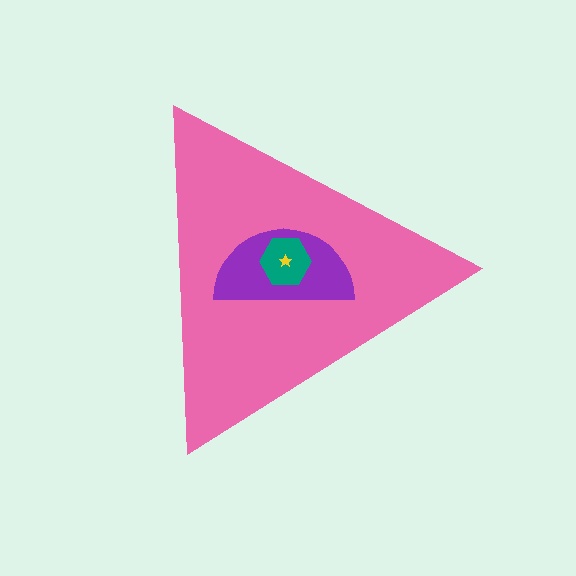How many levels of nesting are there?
4.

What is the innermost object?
The yellow star.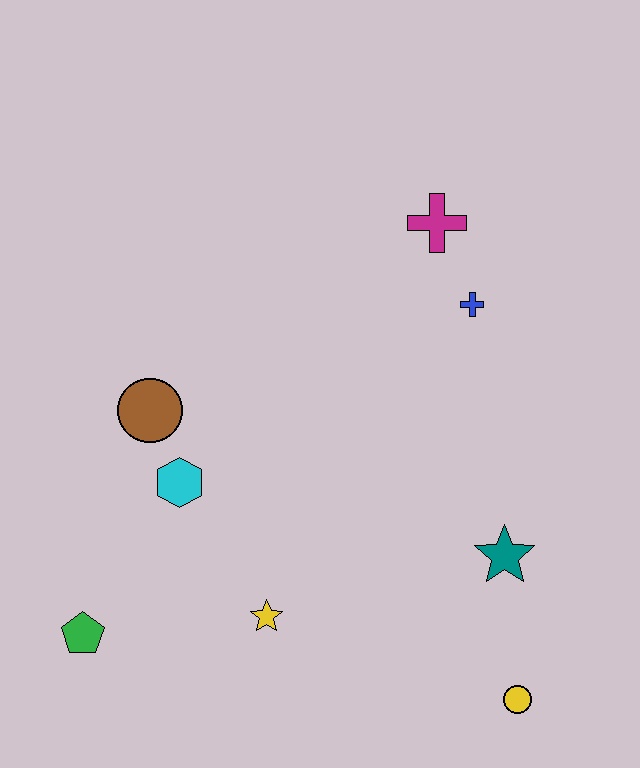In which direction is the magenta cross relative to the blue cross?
The magenta cross is above the blue cross.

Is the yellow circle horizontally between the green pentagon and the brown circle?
No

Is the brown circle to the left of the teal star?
Yes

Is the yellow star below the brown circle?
Yes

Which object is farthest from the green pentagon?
The magenta cross is farthest from the green pentagon.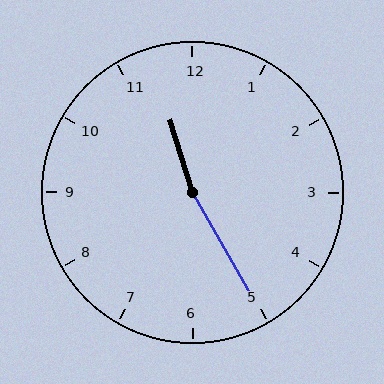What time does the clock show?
11:25.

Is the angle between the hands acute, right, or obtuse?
It is obtuse.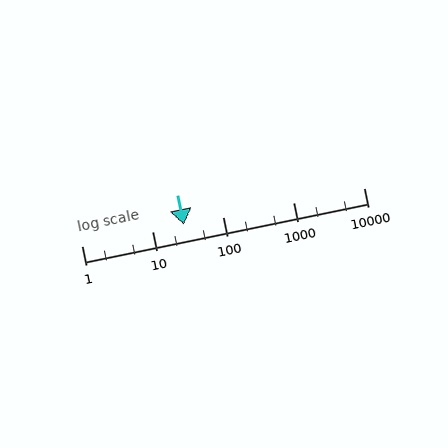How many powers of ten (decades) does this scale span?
The scale spans 4 decades, from 1 to 10000.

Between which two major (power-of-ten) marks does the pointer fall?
The pointer is between 10 and 100.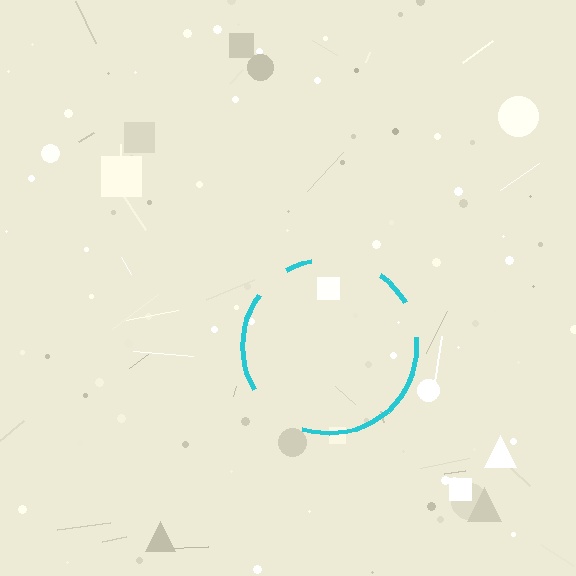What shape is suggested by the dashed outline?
The dashed outline suggests a circle.